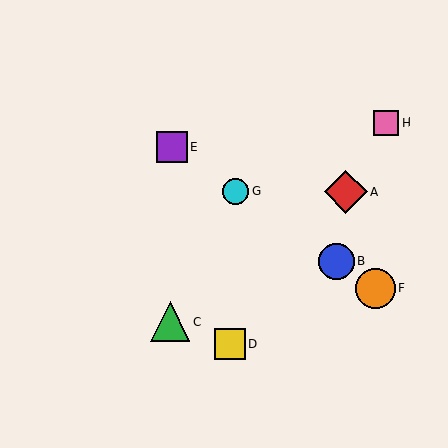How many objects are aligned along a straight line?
4 objects (B, E, F, G) are aligned along a straight line.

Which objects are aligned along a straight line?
Objects B, E, F, G are aligned along a straight line.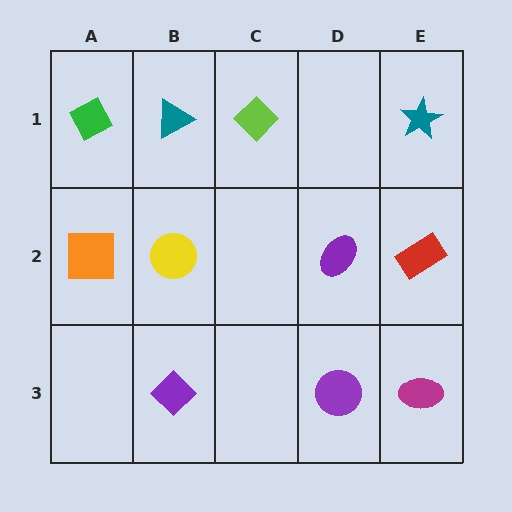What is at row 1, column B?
A teal triangle.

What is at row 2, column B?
A yellow circle.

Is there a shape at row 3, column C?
No, that cell is empty.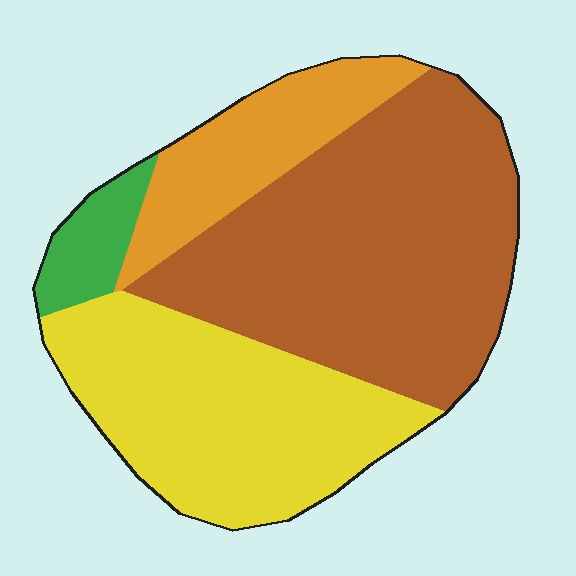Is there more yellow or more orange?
Yellow.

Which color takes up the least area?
Green, at roughly 5%.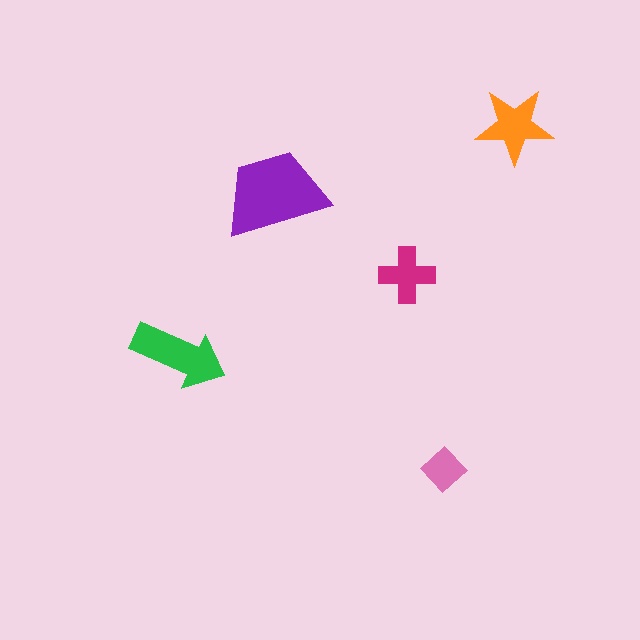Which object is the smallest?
The pink diamond.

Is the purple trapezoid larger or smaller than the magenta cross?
Larger.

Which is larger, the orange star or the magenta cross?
The orange star.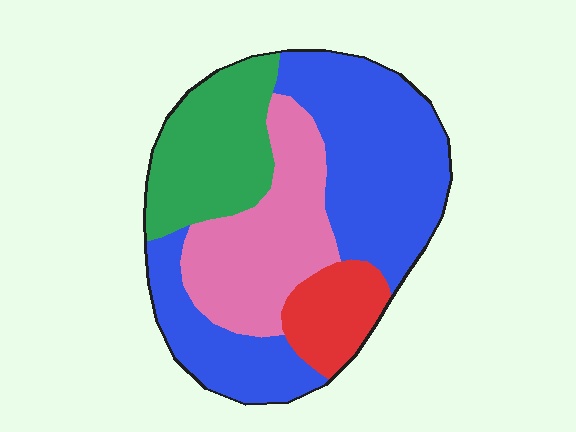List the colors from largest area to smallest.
From largest to smallest: blue, pink, green, red.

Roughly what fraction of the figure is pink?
Pink covers roughly 25% of the figure.